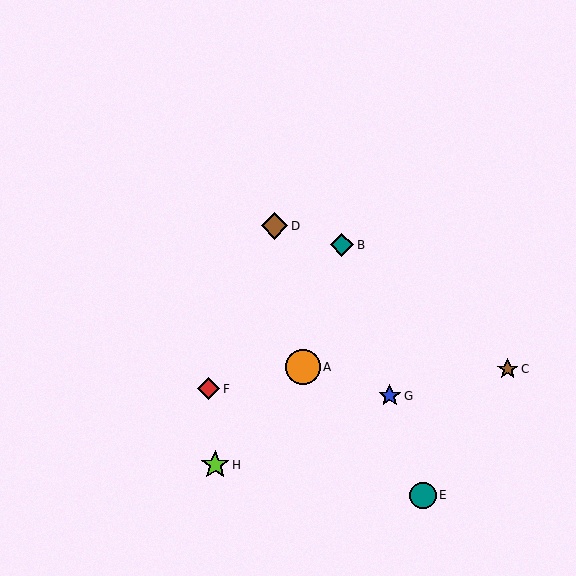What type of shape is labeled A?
Shape A is an orange circle.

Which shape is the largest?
The orange circle (labeled A) is the largest.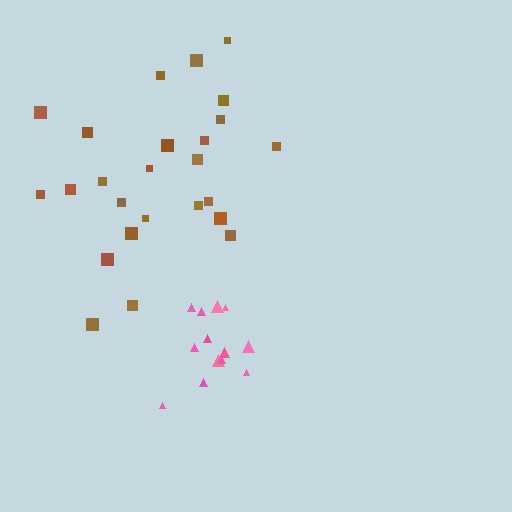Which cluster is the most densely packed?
Pink.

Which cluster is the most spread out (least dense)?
Brown.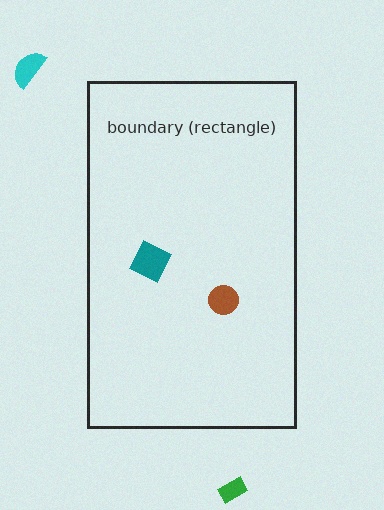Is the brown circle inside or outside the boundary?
Inside.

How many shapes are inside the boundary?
2 inside, 2 outside.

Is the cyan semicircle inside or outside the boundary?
Outside.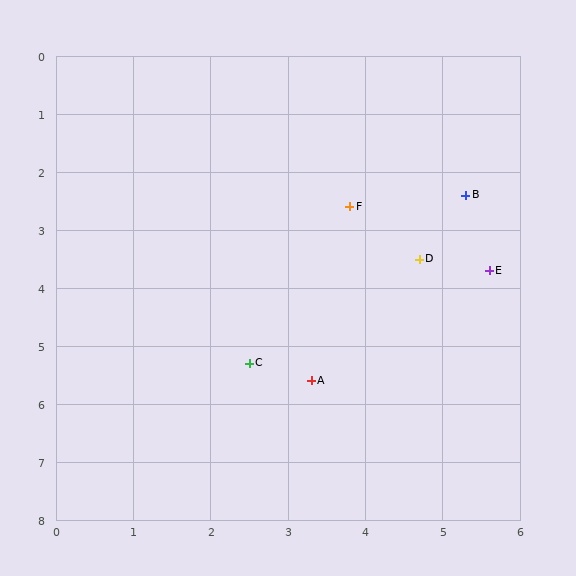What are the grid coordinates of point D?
Point D is at approximately (4.7, 3.5).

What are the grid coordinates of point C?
Point C is at approximately (2.5, 5.3).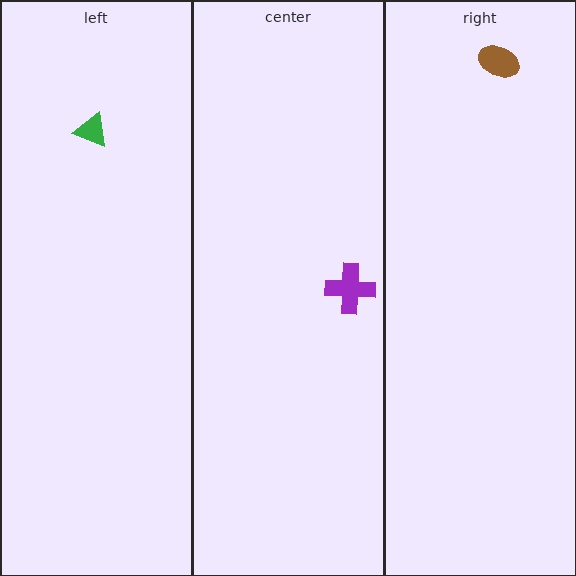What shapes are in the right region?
The brown ellipse.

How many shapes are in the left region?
1.